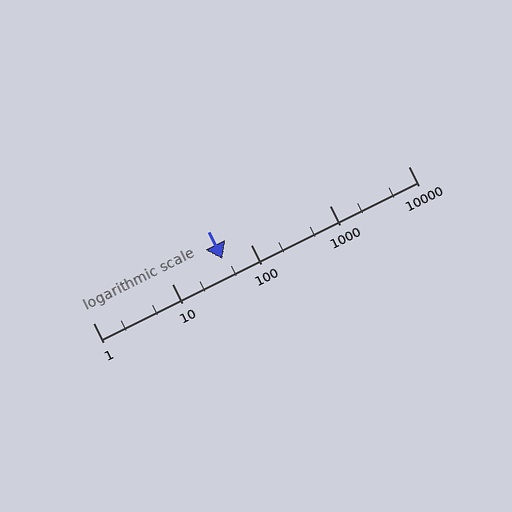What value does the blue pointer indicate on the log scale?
The pointer indicates approximately 44.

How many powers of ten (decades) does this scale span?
The scale spans 4 decades, from 1 to 10000.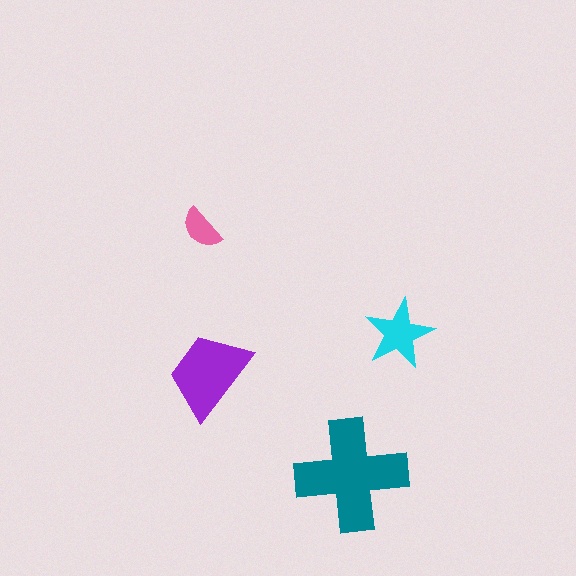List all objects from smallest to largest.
The pink semicircle, the cyan star, the purple trapezoid, the teal cross.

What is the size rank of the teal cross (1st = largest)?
1st.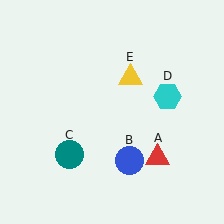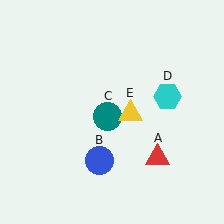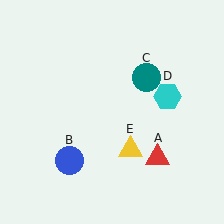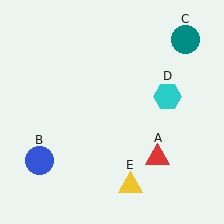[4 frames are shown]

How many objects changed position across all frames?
3 objects changed position: blue circle (object B), teal circle (object C), yellow triangle (object E).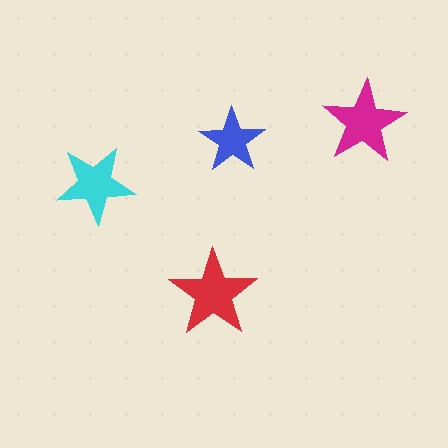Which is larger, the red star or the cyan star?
The red one.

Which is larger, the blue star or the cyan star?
The cyan one.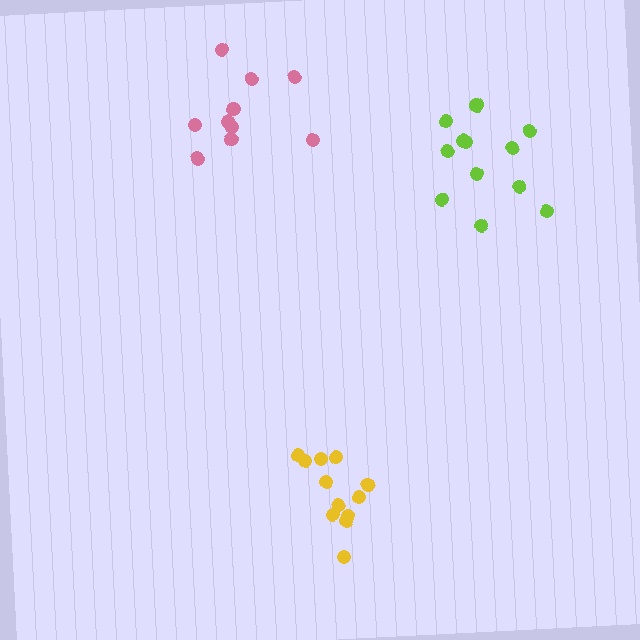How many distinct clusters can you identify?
There are 3 distinct clusters.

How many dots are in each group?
Group 1: 10 dots, Group 2: 12 dots, Group 3: 12 dots (34 total).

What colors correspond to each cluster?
The clusters are colored: pink, lime, yellow.